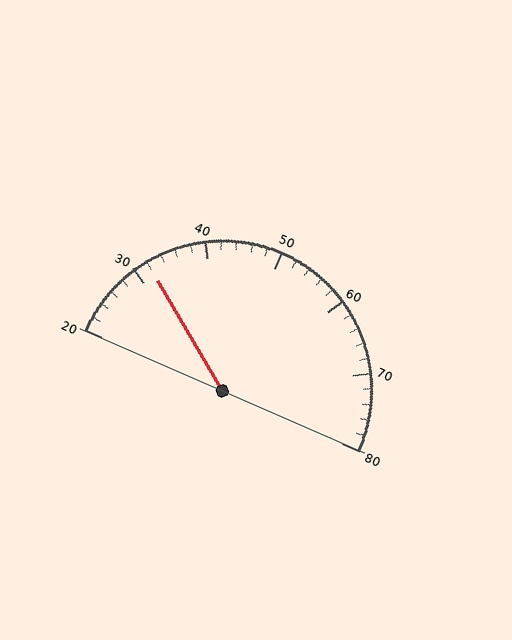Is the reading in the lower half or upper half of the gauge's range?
The reading is in the lower half of the range (20 to 80).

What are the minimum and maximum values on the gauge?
The gauge ranges from 20 to 80.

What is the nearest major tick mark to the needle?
The nearest major tick mark is 30.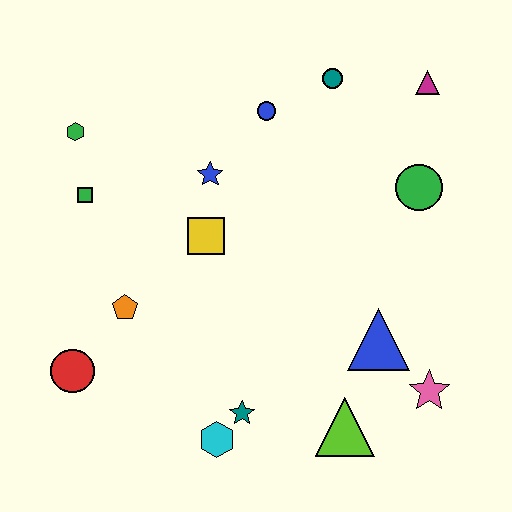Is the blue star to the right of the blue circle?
No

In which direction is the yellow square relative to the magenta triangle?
The yellow square is to the left of the magenta triangle.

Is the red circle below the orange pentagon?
Yes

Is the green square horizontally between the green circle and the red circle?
Yes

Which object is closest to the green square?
The green hexagon is closest to the green square.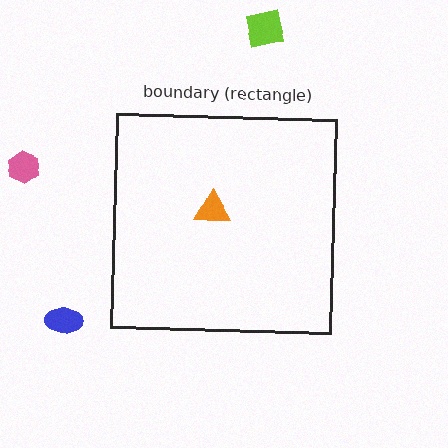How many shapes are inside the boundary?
1 inside, 3 outside.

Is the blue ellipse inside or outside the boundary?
Outside.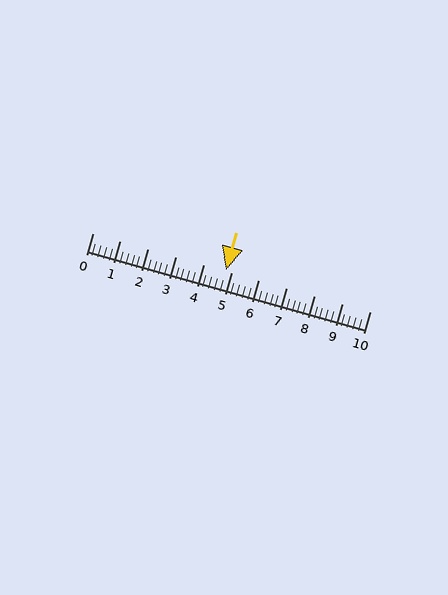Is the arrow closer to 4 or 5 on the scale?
The arrow is closer to 5.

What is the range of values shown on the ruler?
The ruler shows values from 0 to 10.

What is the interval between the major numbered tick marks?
The major tick marks are spaced 1 units apart.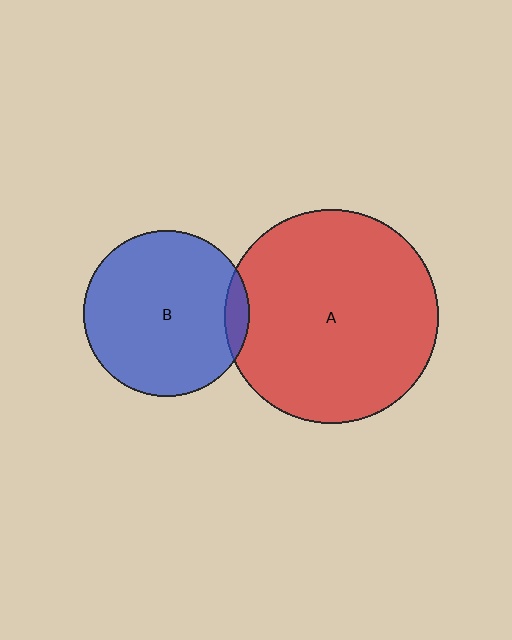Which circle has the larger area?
Circle A (red).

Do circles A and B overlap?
Yes.